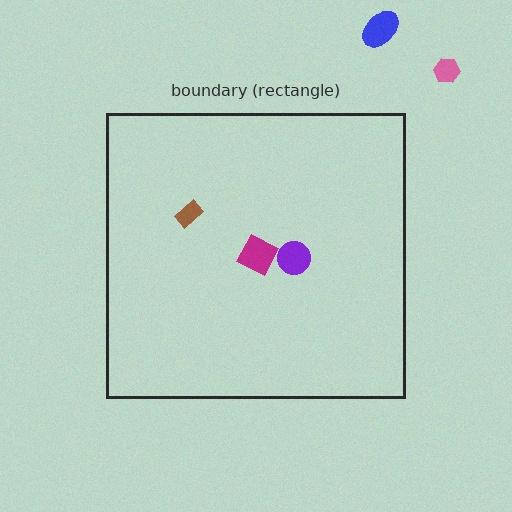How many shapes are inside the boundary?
3 inside, 2 outside.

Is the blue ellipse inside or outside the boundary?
Outside.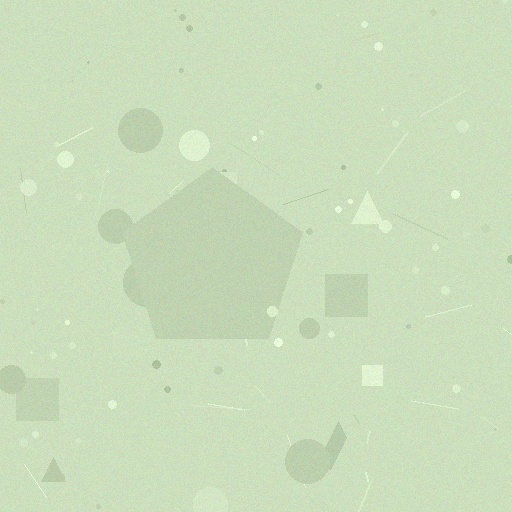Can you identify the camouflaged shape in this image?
The camouflaged shape is a pentagon.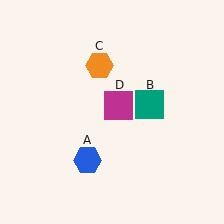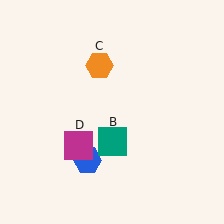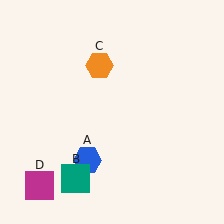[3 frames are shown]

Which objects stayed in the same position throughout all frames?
Blue hexagon (object A) and orange hexagon (object C) remained stationary.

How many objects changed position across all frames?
2 objects changed position: teal square (object B), magenta square (object D).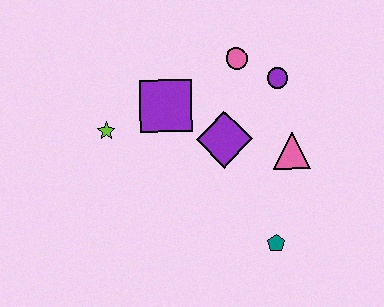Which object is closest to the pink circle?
The purple circle is closest to the pink circle.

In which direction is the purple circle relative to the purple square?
The purple circle is to the right of the purple square.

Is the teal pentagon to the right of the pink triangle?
No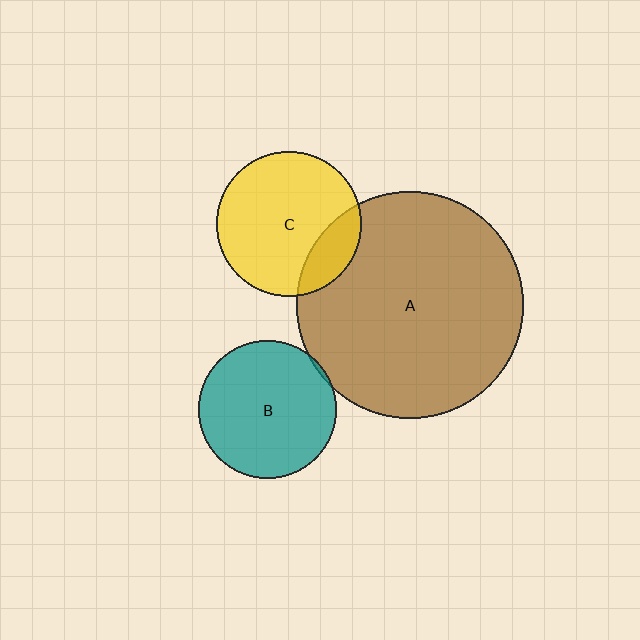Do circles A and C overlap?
Yes.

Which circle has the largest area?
Circle A (brown).